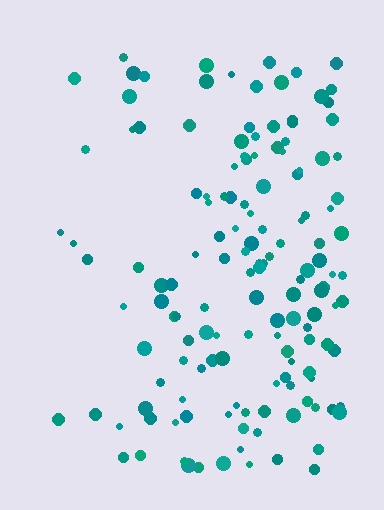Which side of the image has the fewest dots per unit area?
The left.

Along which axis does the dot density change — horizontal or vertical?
Horizontal.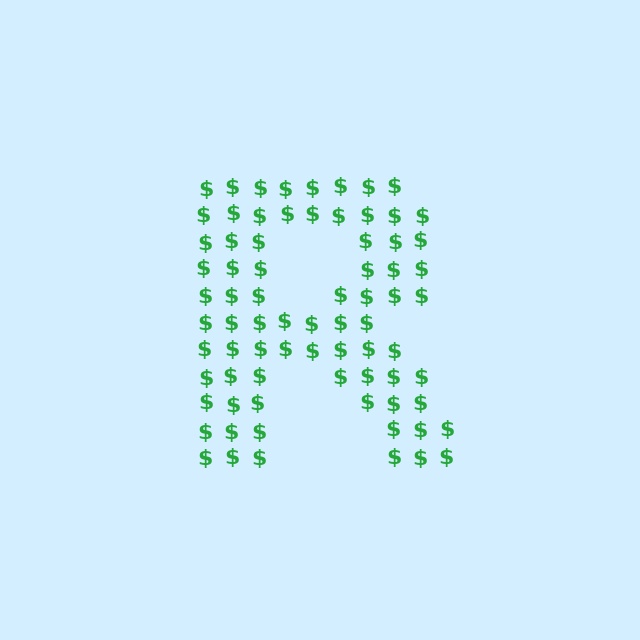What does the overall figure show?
The overall figure shows the letter R.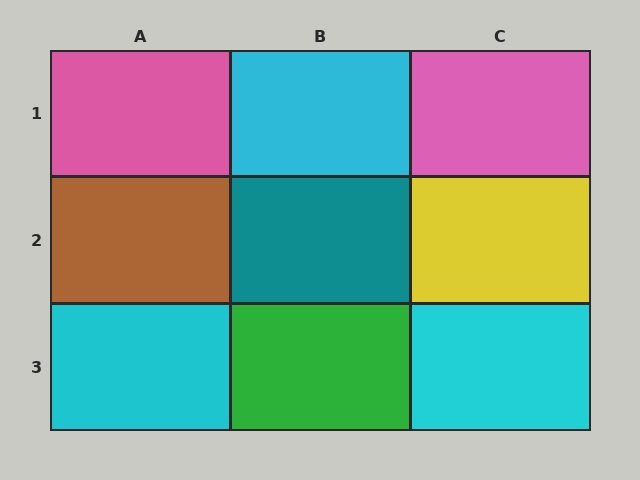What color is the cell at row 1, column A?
Pink.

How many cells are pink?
2 cells are pink.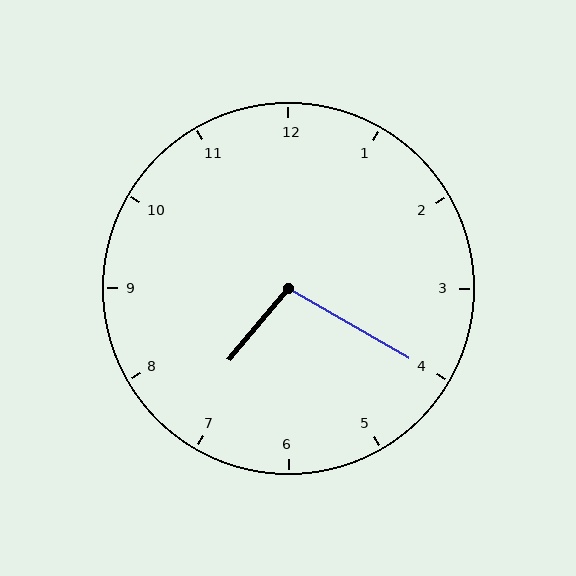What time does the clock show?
7:20.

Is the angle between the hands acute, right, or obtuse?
It is obtuse.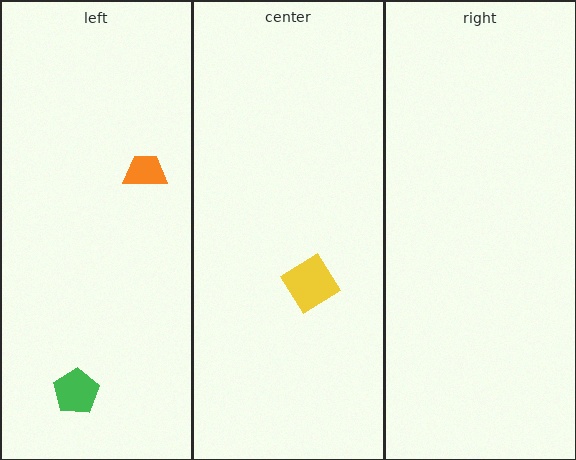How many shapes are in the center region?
1.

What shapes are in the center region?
The yellow diamond.